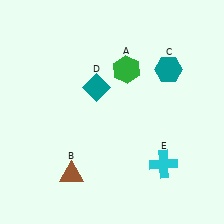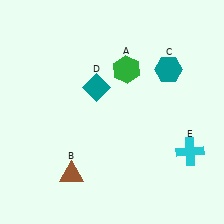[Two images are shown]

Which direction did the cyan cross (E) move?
The cyan cross (E) moved right.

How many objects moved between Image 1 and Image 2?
1 object moved between the two images.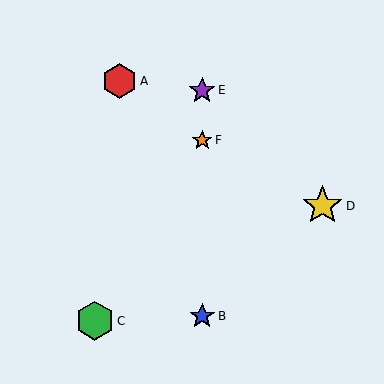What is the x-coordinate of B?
Object B is at x≈202.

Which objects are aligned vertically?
Objects B, E, F are aligned vertically.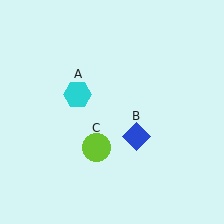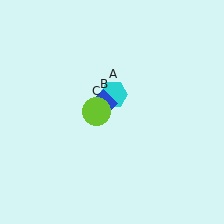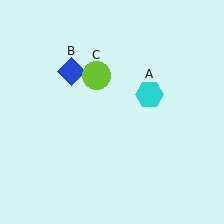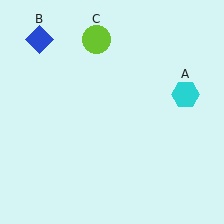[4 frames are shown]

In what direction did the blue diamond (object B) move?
The blue diamond (object B) moved up and to the left.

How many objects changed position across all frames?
3 objects changed position: cyan hexagon (object A), blue diamond (object B), lime circle (object C).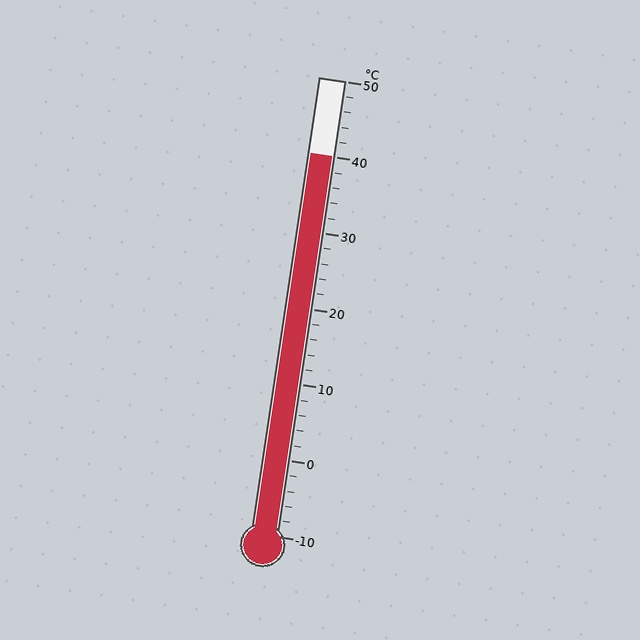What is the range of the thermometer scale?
The thermometer scale ranges from -10°C to 50°C.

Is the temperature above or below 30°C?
The temperature is above 30°C.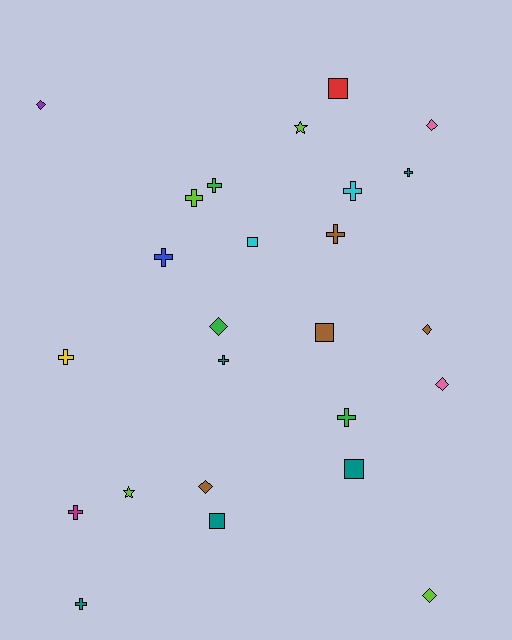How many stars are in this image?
There are 2 stars.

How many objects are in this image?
There are 25 objects.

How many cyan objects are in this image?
There are 2 cyan objects.